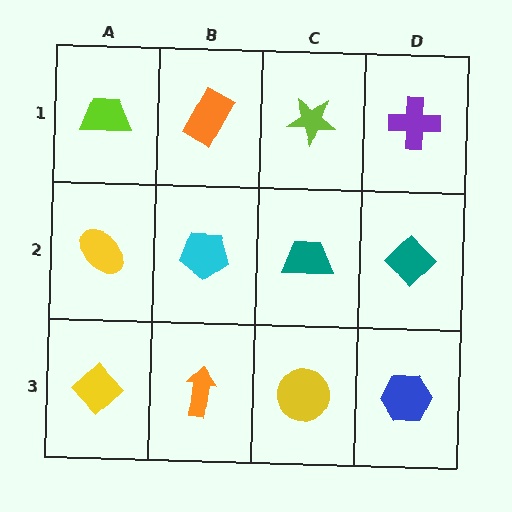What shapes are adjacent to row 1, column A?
A yellow ellipse (row 2, column A), an orange rectangle (row 1, column B).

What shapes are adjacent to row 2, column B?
An orange rectangle (row 1, column B), an orange arrow (row 3, column B), a yellow ellipse (row 2, column A), a teal trapezoid (row 2, column C).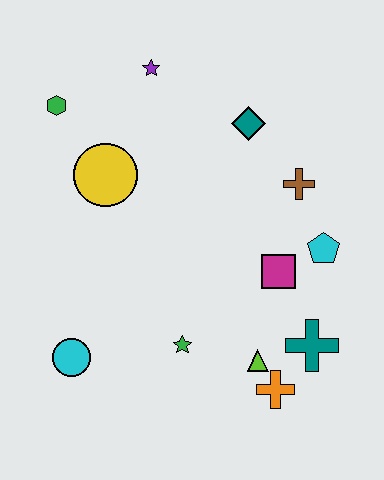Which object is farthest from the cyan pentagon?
The green hexagon is farthest from the cyan pentagon.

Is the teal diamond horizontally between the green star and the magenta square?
Yes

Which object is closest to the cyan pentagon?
The magenta square is closest to the cyan pentagon.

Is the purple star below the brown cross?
No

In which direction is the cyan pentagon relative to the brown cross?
The cyan pentagon is below the brown cross.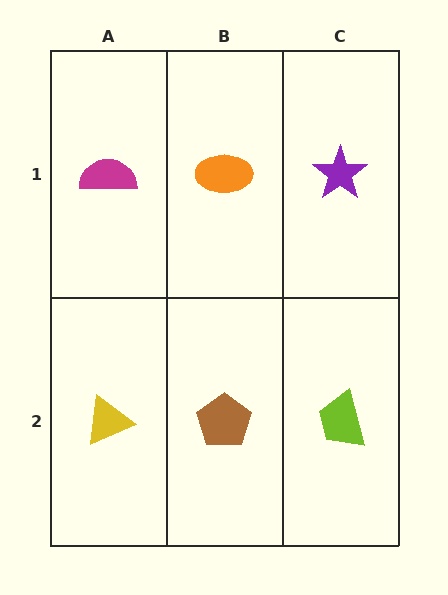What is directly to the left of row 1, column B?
A magenta semicircle.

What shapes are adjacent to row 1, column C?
A lime trapezoid (row 2, column C), an orange ellipse (row 1, column B).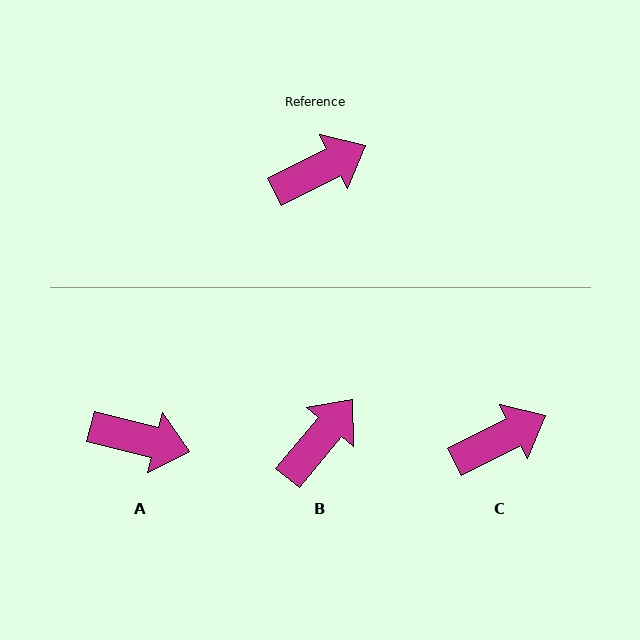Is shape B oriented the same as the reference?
No, it is off by about 23 degrees.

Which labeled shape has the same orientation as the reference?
C.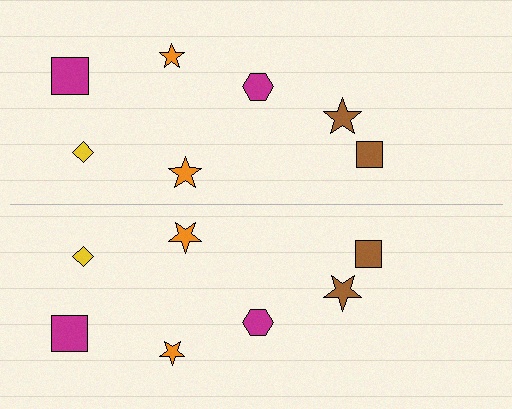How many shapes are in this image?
There are 14 shapes in this image.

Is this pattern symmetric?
Yes, this pattern has bilateral (reflection) symmetry.